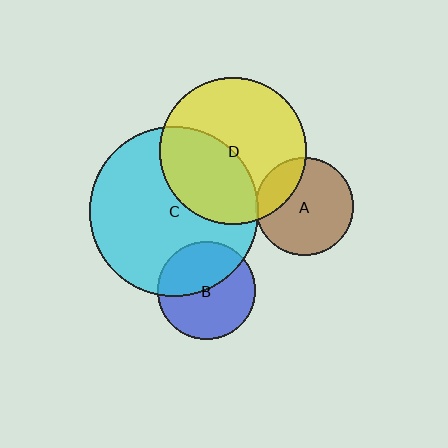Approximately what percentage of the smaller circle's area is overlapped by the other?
Approximately 40%.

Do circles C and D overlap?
Yes.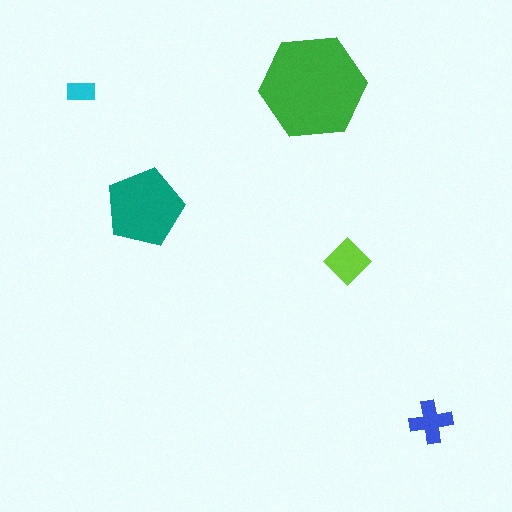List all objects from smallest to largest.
The cyan rectangle, the blue cross, the lime diamond, the teal pentagon, the green hexagon.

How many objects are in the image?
There are 5 objects in the image.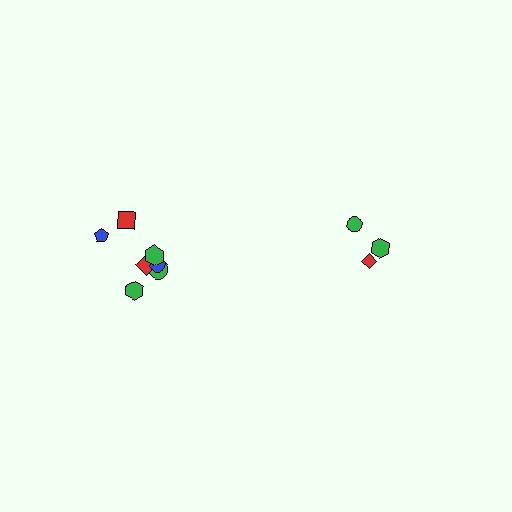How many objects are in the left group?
There are 7 objects.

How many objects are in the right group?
There are 3 objects.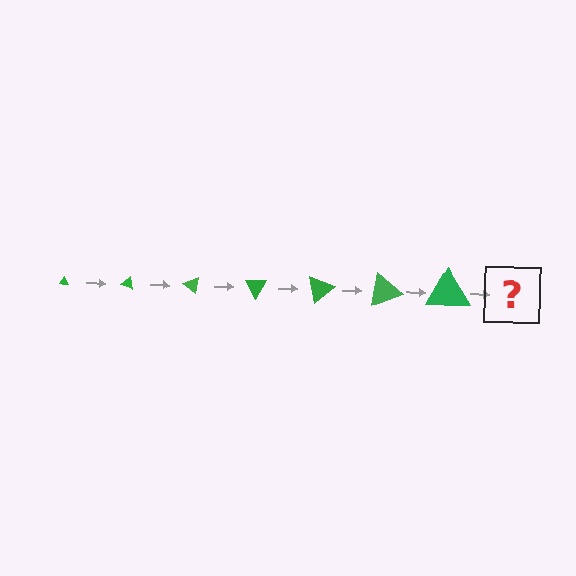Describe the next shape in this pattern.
It should be a triangle, larger than the previous one and rotated 140 degrees from the start.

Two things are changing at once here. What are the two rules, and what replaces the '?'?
The two rules are that the triangle grows larger each step and it rotates 20 degrees each step. The '?' should be a triangle, larger than the previous one and rotated 140 degrees from the start.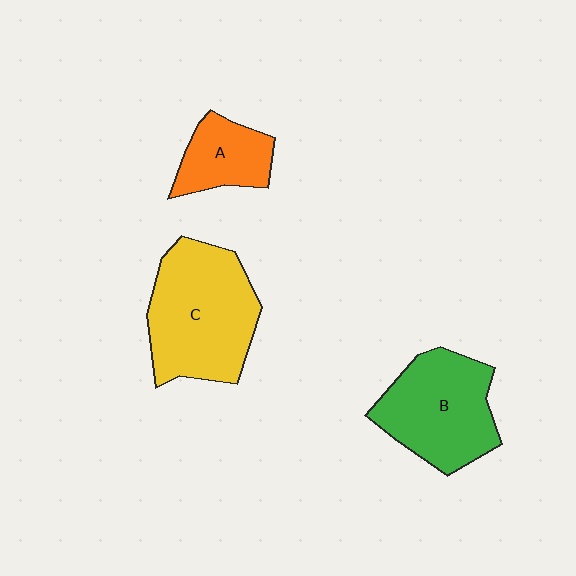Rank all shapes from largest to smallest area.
From largest to smallest: C (yellow), B (green), A (orange).